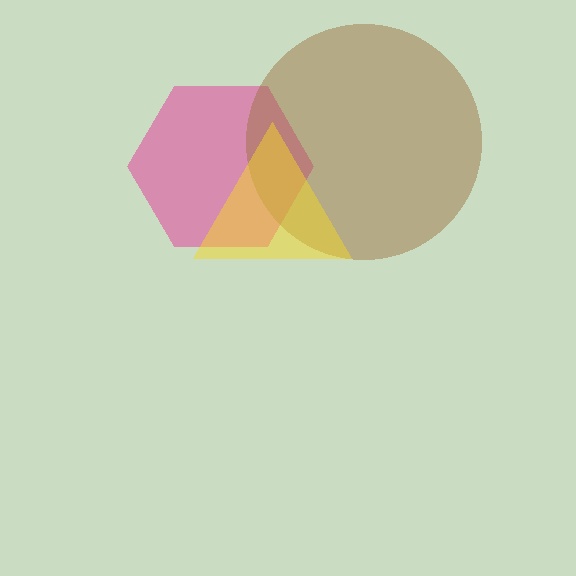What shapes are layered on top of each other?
The layered shapes are: a pink hexagon, a brown circle, a yellow triangle.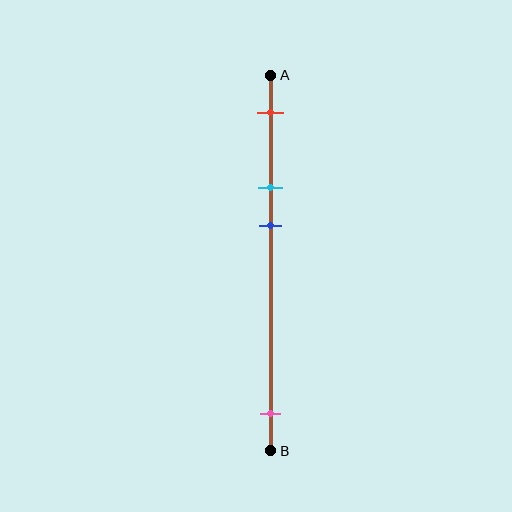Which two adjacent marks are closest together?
The cyan and blue marks are the closest adjacent pair.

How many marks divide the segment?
There are 4 marks dividing the segment.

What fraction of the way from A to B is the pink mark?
The pink mark is approximately 90% (0.9) of the way from A to B.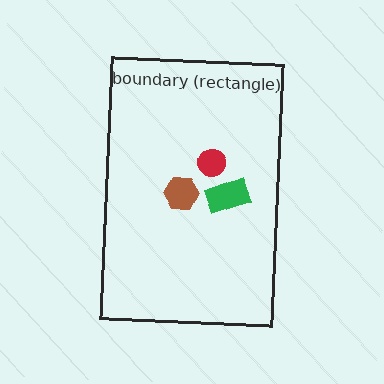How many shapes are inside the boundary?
3 inside, 0 outside.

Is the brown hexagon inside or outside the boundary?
Inside.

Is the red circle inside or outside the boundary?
Inside.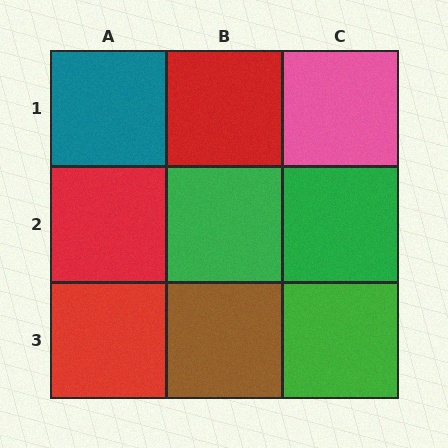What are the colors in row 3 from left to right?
Red, brown, green.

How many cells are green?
3 cells are green.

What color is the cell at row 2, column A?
Red.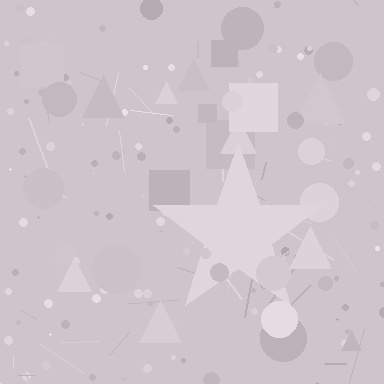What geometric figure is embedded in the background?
A star is embedded in the background.